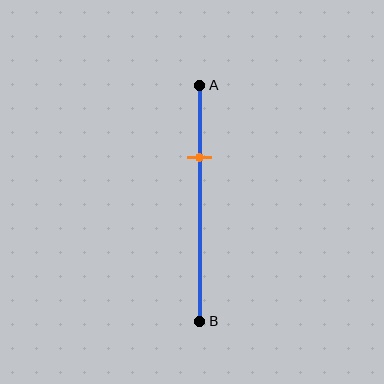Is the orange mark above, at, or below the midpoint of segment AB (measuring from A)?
The orange mark is above the midpoint of segment AB.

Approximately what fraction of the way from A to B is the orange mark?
The orange mark is approximately 30% of the way from A to B.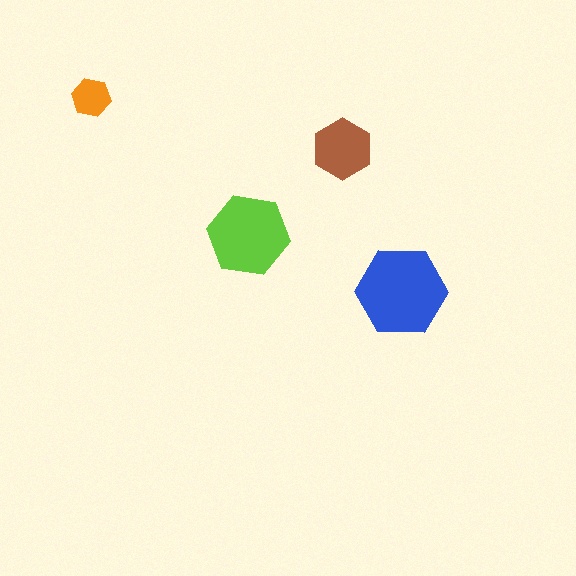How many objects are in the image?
There are 4 objects in the image.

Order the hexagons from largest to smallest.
the blue one, the lime one, the brown one, the orange one.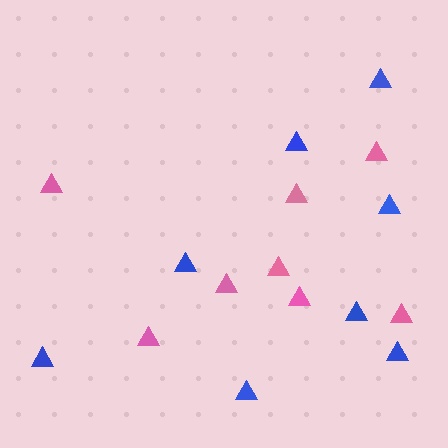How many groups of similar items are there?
There are 2 groups: one group of blue triangles (8) and one group of pink triangles (8).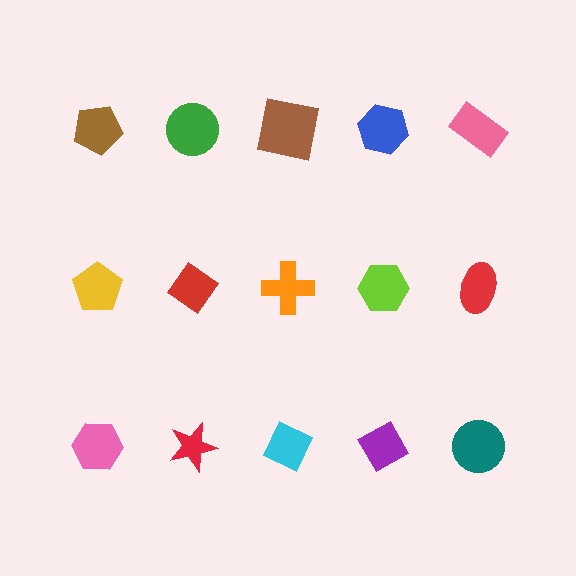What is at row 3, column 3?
A cyan diamond.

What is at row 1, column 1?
A brown pentagon.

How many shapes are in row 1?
5 shapes.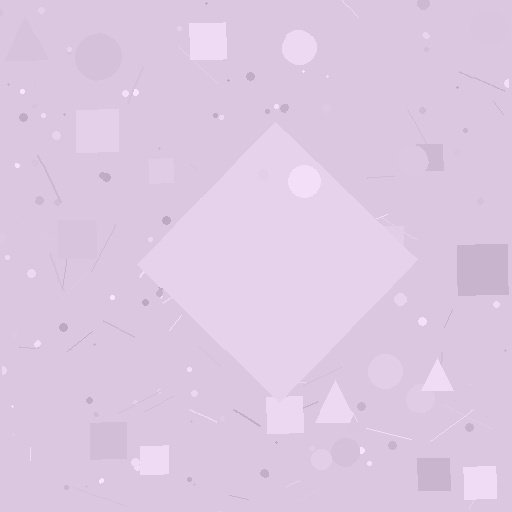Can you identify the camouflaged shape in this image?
The camouflaged shape is a diamond.